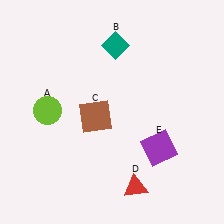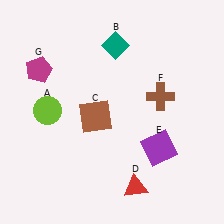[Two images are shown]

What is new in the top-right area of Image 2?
A brown cross (F) was added in the top-right area of Image 2.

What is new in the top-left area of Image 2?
A magenta pentagon (G) was added in the top-left area of Image 2.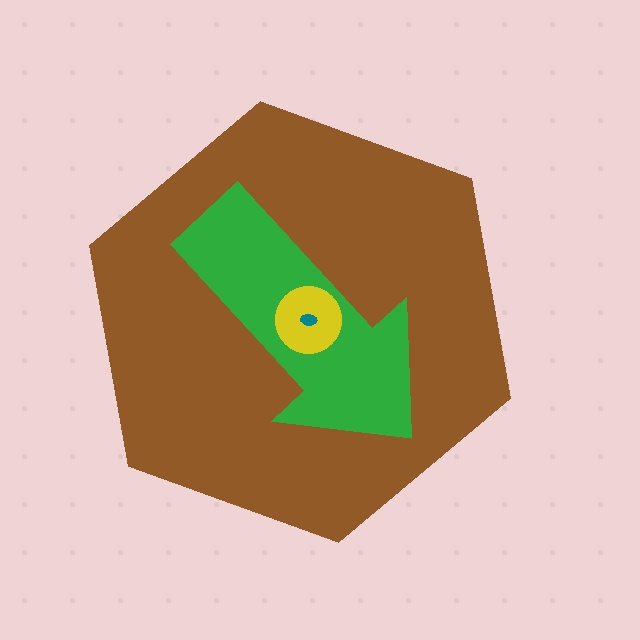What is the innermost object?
The teal ellipse.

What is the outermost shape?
The brown hexagon.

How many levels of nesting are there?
4.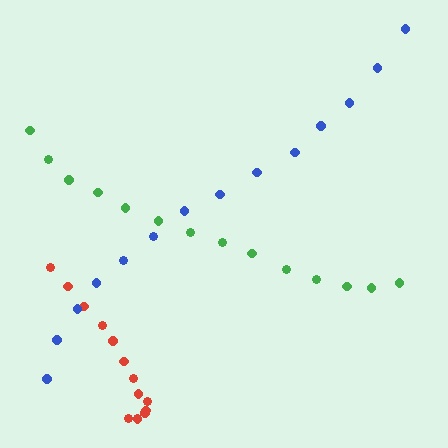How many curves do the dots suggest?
There are 3 distinct paths.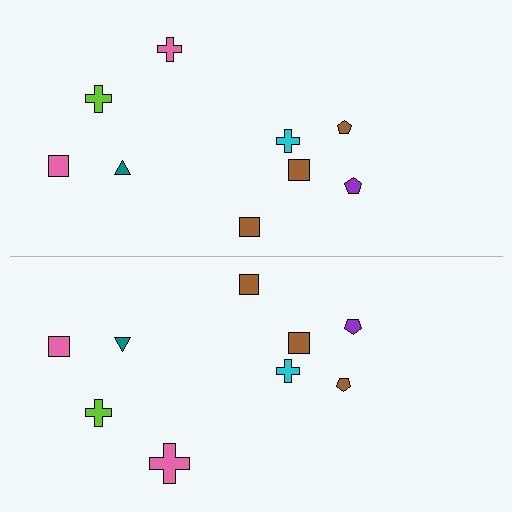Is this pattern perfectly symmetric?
No, the pattern is not perfectly symmetric. The pink cross on the bottom side has a different size than its mirror counterpart.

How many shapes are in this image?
There are 18 shapes in this image.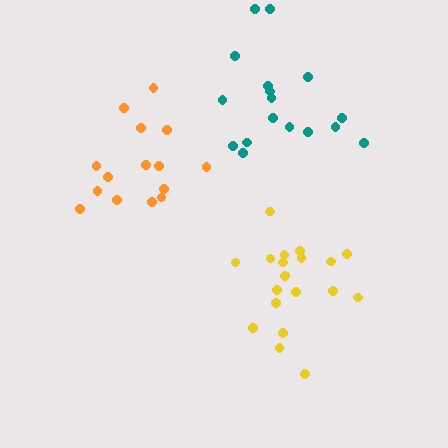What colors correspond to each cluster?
The clusters are colored: teal, yellow, orange.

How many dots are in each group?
Group 1: 17 dots, Group 2: 20 dots, Group 3: 15 dots (52 total).